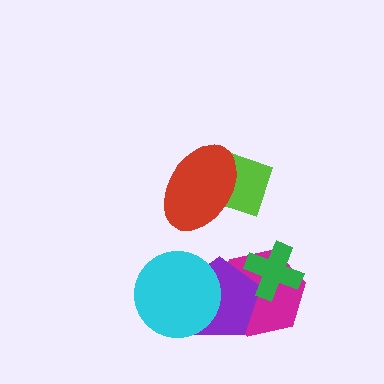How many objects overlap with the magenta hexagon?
2 objects overlap with the magenta hexagon.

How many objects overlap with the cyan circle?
1 object overlaps with the cyan circle.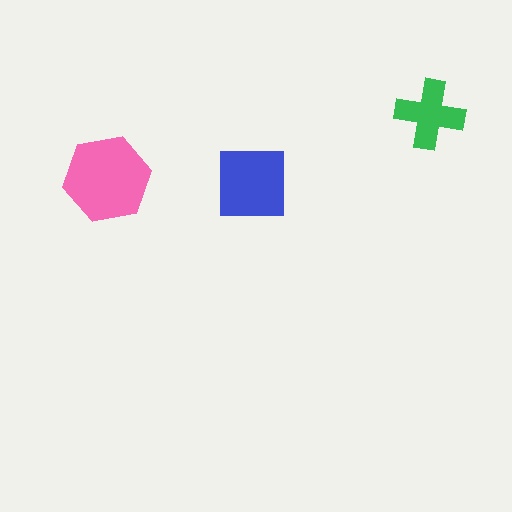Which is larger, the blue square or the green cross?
The blue square.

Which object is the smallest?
The green cross.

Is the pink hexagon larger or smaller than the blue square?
Larger.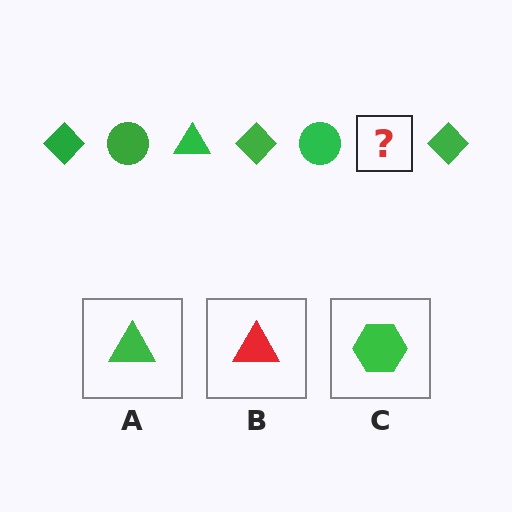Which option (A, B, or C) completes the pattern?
A.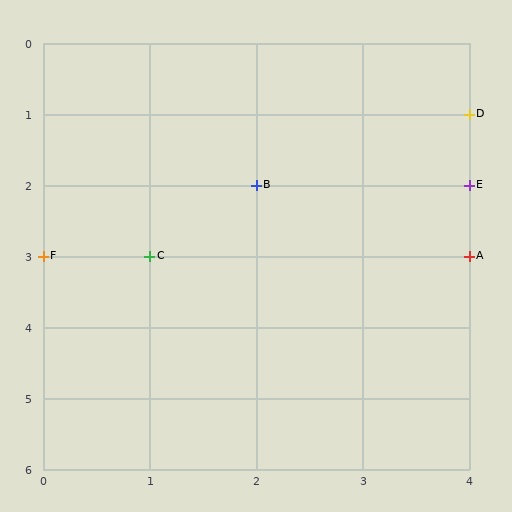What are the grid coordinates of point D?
Point D is at grid coordinates (4, 1).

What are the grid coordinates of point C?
Point C is at grid coordinates (1, 3).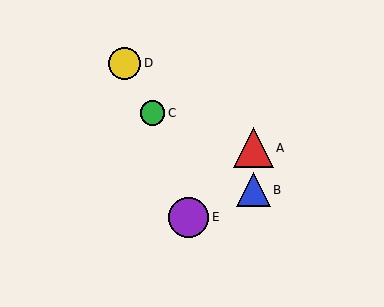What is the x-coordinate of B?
Object B is at x≈253.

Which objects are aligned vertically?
Objects A, B are aligned vertically.